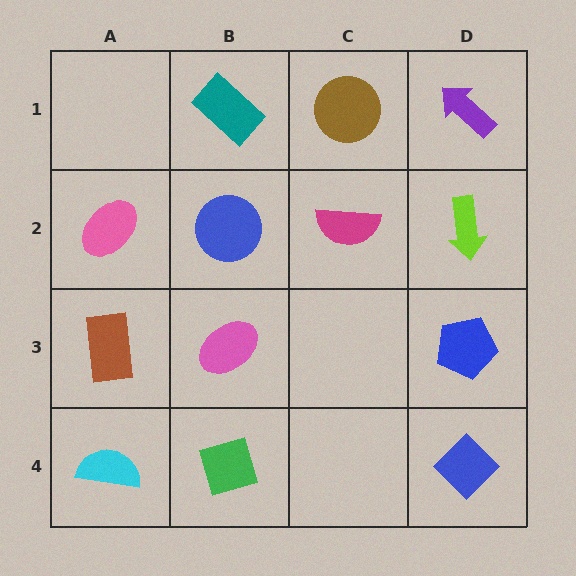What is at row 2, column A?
A pink ellipse.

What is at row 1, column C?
A brown circle.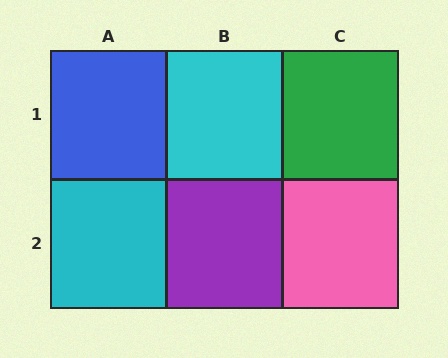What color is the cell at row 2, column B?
Purple.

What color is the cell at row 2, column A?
Cyan.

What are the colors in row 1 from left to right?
Blue, cyan, green.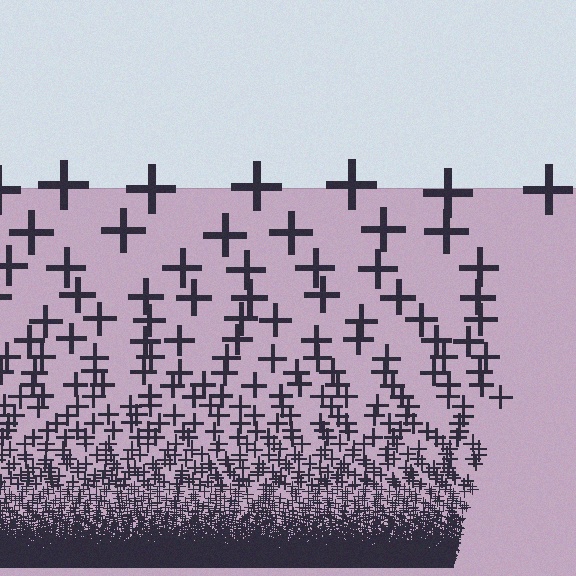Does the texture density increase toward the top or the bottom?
Density increases toward the bottom.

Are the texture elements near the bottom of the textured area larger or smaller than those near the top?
Smaller. The gradient is inverted — elements near the bottom are smaller and denser.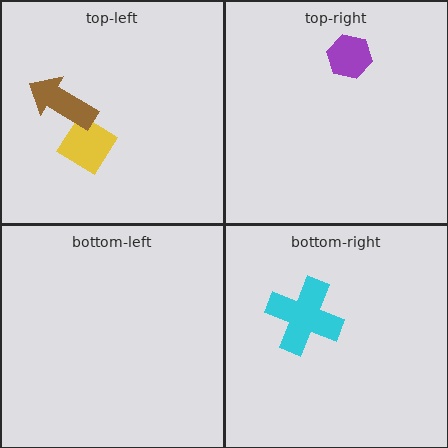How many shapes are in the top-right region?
1.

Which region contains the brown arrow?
The top-left region.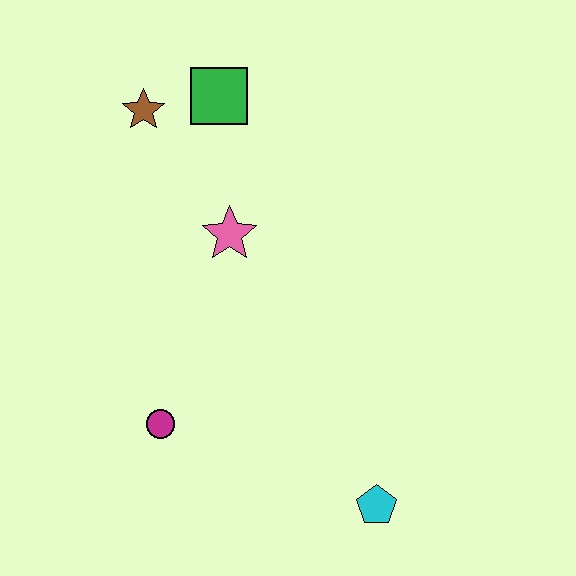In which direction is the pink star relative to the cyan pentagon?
The pink star is above the cyan pentagon.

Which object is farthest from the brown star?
The cyan pentagon is farthest from the brown star.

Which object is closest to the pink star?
The green square is closest to the pink star.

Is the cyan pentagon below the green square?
Yes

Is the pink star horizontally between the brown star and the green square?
No